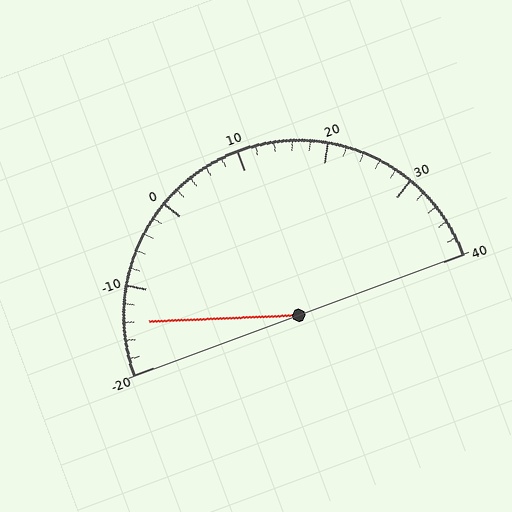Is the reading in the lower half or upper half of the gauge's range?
The reading is in the lower half of the range (-20 to 40).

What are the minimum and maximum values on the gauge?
The gauge ranges from -20 to 40.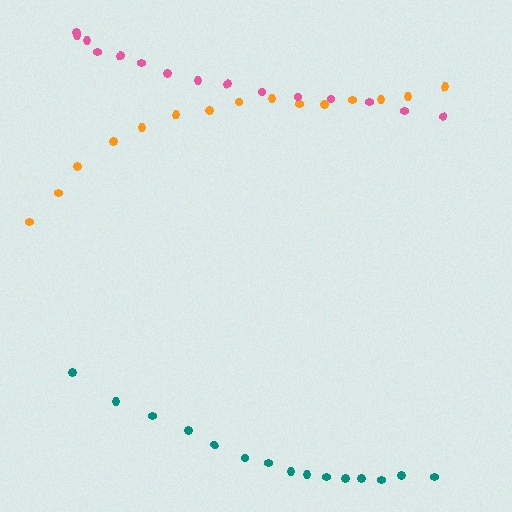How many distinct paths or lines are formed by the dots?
There are 3 distinct paths.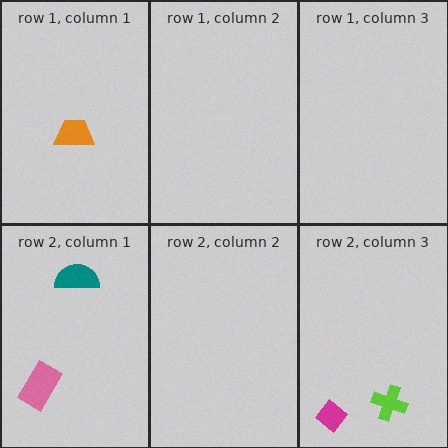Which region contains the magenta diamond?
The row 2, column 3 region.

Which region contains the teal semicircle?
The row 2, column 1 region.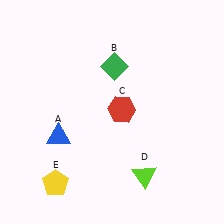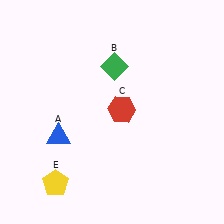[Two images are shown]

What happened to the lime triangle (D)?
The lime triangle (D) was removed in Image 2. It was in the bottom-right area of Image 1.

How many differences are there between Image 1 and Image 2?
There is 1 difference between the two images.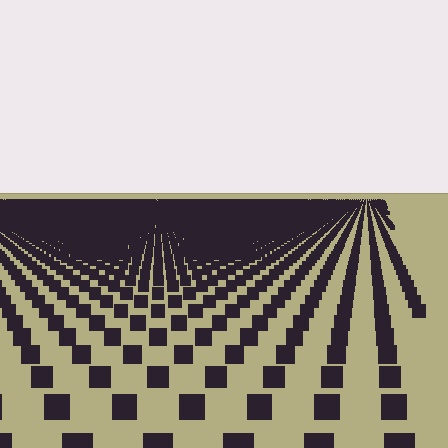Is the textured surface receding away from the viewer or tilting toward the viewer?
The surface is receding away from the viewer. Texture elements get smaller and denser toward the top.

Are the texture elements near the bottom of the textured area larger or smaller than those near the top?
Larger. Near the bottom, elements are closer to the viewer and appear at a bigger on-screen size.